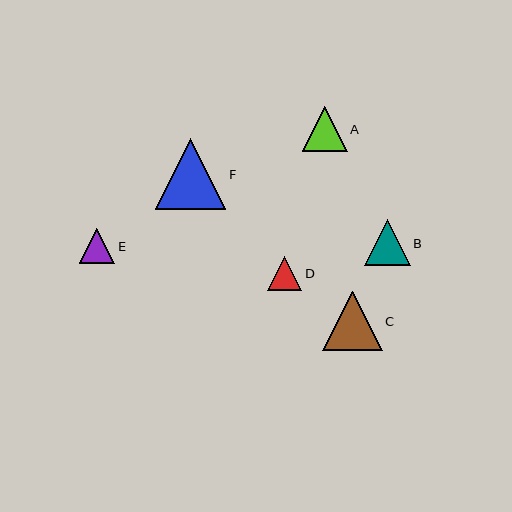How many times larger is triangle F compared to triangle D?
Triangle F is approximately 2.0 times the size of triangle D.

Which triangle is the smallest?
Triangle D is the smallest with a size of approximately 34 pixels.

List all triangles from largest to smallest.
From largest to smallest: F, C, B, A, E, D.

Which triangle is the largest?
Triangle F is the largest with a size of approximately 71 pixels.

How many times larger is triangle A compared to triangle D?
Triangle A is approximately 1.3 times the size of triangle D.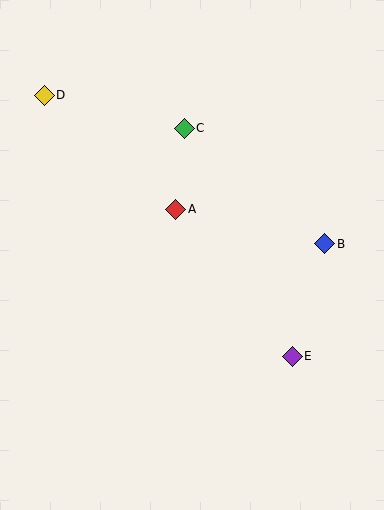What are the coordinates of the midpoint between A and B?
The midpoint between A and B is at (250, 226).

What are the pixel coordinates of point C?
Point C is at (184, 128).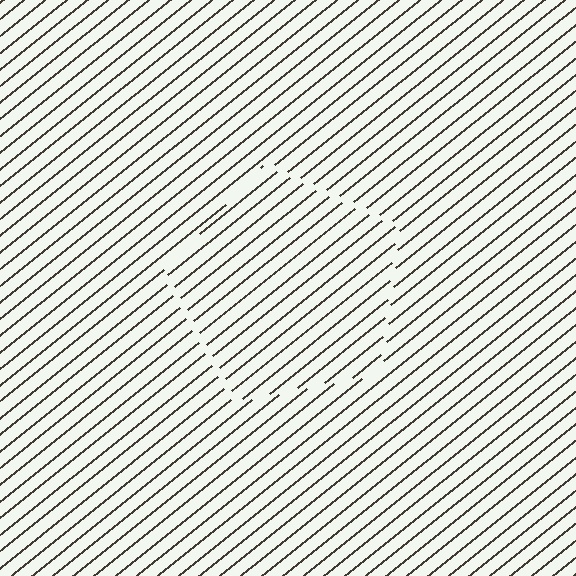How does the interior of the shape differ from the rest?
The interior of the shape contains the same grating, shifted by half a period — the contour is defined by the phase discontinuity where line-ends from the inner and outer gratings abut.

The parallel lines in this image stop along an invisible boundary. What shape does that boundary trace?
An illusory pentagon. The interior of the shape contains the same grating, shifted by half a period — the contour is defined by the phase discontinuity where line-ends from the inner and outer gratings abut.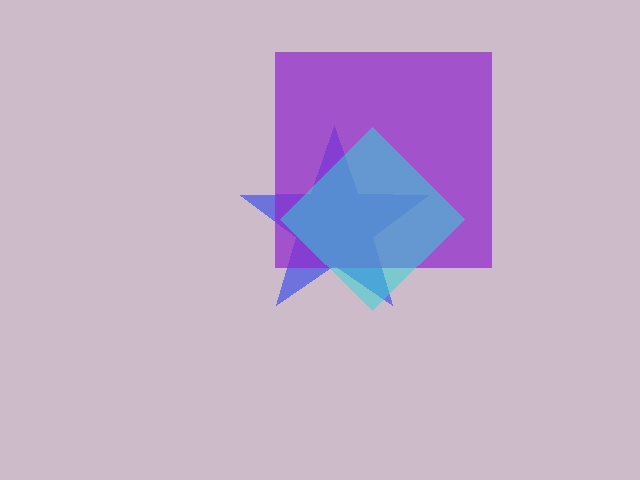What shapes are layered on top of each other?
The layered shapes are: a blue star, a purple square, a cyan diamond.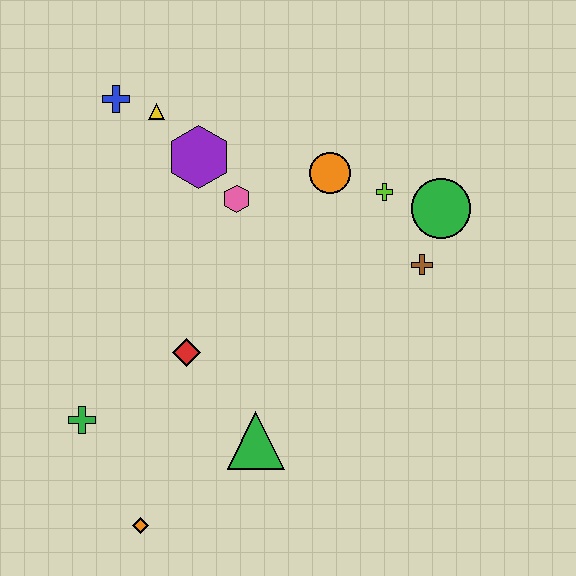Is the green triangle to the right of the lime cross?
No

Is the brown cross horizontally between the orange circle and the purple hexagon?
No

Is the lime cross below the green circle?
No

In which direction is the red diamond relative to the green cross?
The red diamond is to the right of the green cross.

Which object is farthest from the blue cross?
The orange diamond is farthest from the blue cross.